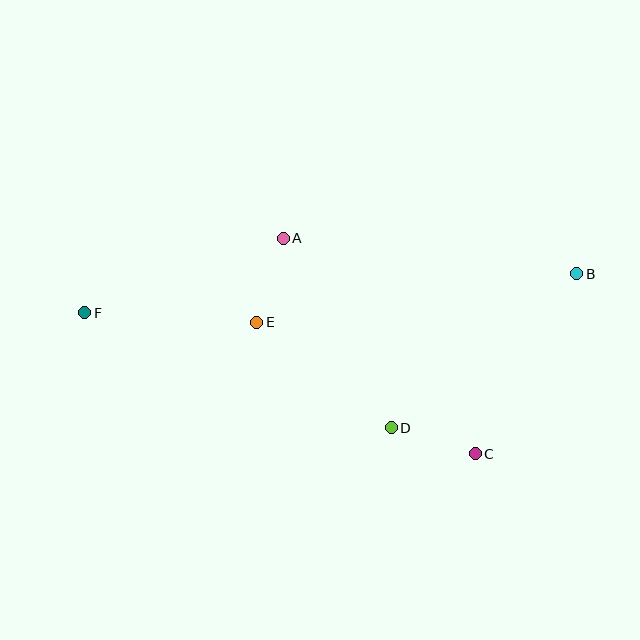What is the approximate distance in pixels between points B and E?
The distance between B and E is approximately 324 pixels.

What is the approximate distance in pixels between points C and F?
The distance between C and F is approximately 415 pixels.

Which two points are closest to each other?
Points C and D are closest to each other.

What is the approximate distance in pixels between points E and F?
The distance between E and F is approximately 172 pixels.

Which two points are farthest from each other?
Points B and F are farthest from each other.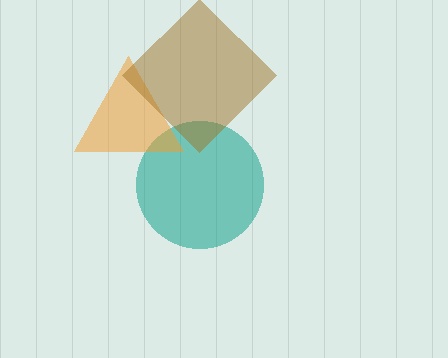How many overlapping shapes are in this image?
There are 3 overlapping shapes in the image.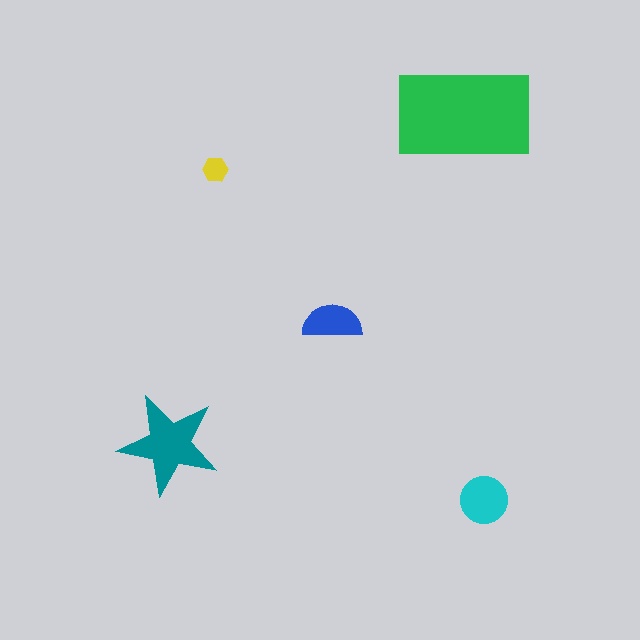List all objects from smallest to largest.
The yellow hexagon, the blue semicircle, the cyan circle, the teal star, the green rectangle.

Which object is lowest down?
The cyan circle is bottommost.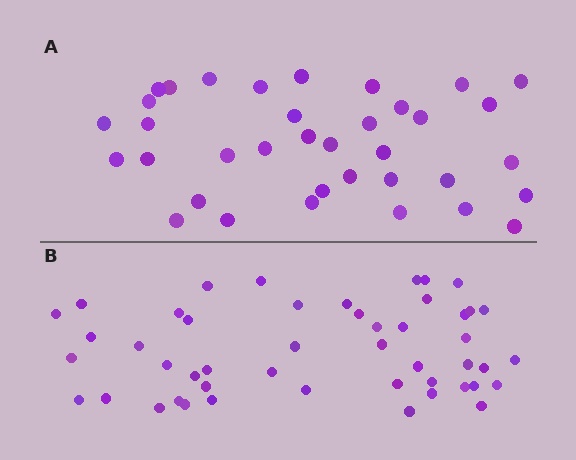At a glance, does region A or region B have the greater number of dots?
Region B (the bottom region) has more dots.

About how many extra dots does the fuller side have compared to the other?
Region B has roughly 12 or so more dots than region A.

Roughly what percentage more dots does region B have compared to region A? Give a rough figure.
About 35% more.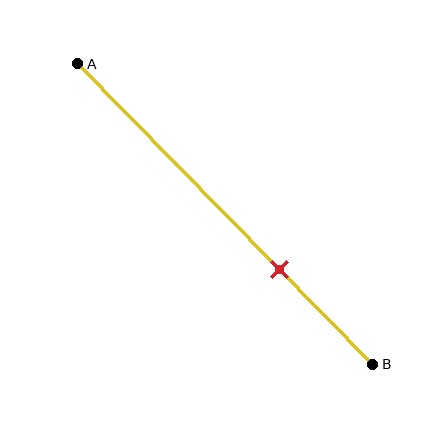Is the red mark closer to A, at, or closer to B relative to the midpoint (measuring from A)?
The red mark is closer to point B than the midpoint of segment AB.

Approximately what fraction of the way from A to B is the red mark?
The red mark is approximately 70% of the way from A to B.